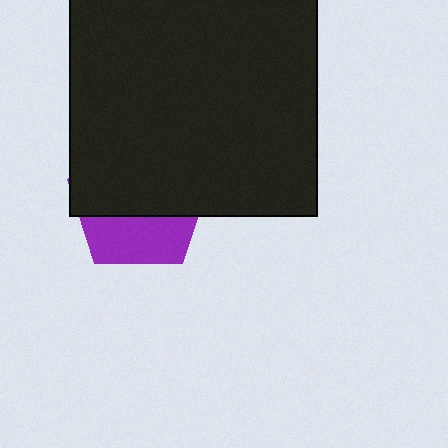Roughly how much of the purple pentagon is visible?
A small part of it is visible (roughly 35%).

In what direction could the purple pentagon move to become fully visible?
The purple pentagon could move down. That would shift it out from behind the black square entirely.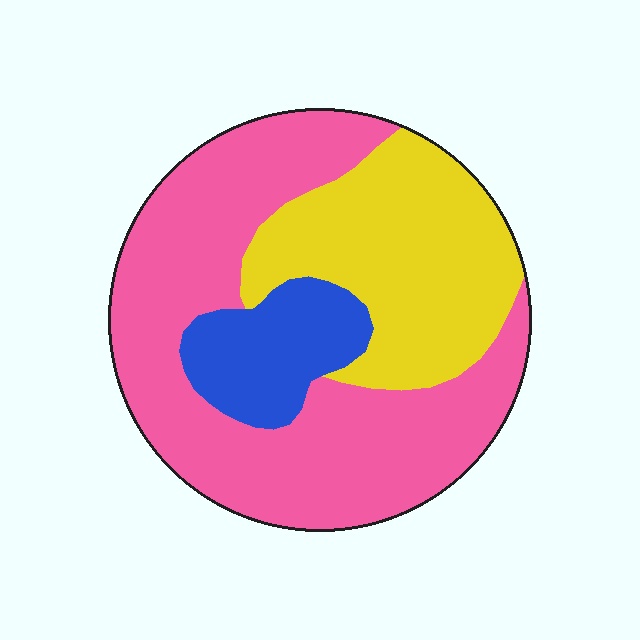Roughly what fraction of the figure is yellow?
Yellow covers about 30% of the figure.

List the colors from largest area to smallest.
From largest to smallest: pink, yellow, blue.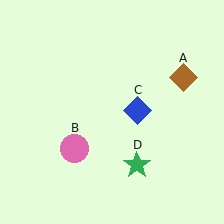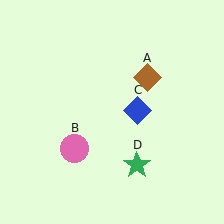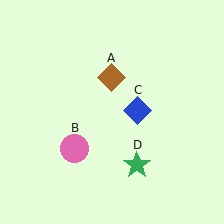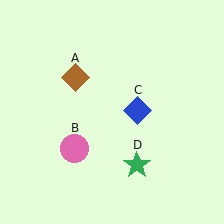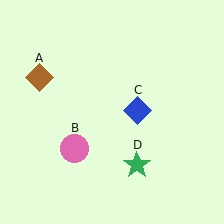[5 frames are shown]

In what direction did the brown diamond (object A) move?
The brown diamond (object A) moved left.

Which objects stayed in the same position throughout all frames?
Pink circle (object B) and blue diamond (object C) and green star (object D) remained stationary.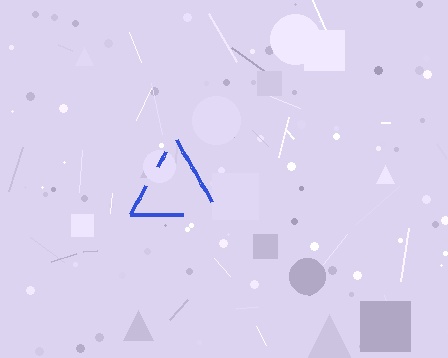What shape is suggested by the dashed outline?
The dashed outline suggests a triangle.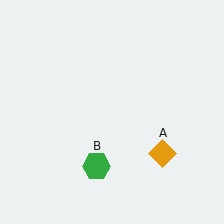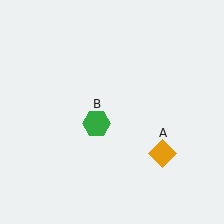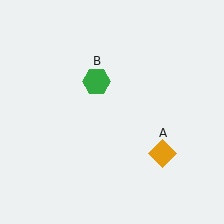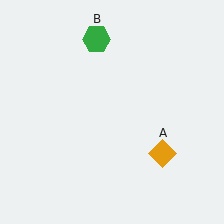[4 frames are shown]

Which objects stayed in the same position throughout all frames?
Orange diamond (object A) remained stationary.